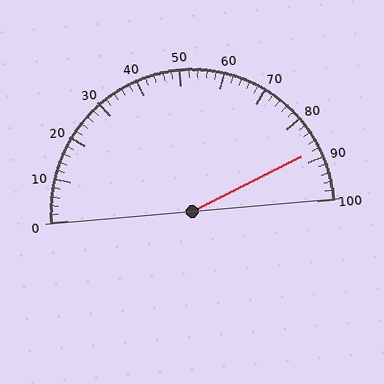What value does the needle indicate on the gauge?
The needle indicates approximately 88.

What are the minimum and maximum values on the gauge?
The gauge ranges from 0 to 100.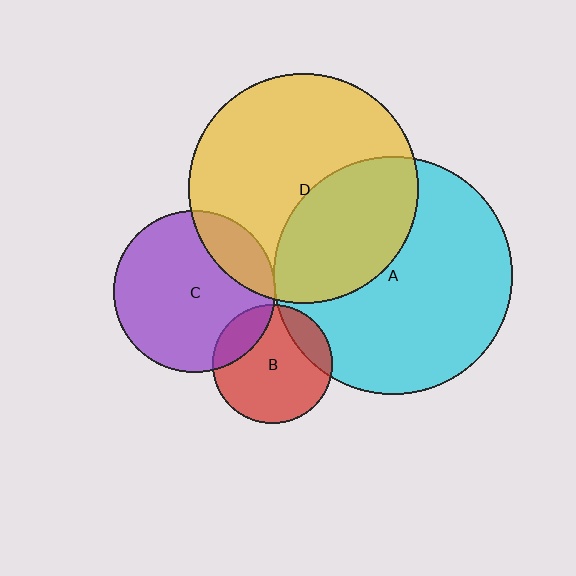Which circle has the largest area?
Circle A (cyan).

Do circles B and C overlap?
Yes.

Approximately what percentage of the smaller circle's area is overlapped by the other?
Approximately 20%.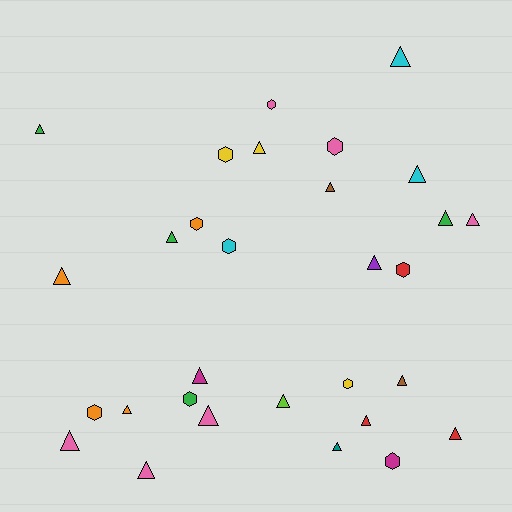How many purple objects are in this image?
There is 1 purple object.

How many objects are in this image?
There are 30 objects.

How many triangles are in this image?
There are 20 triangles.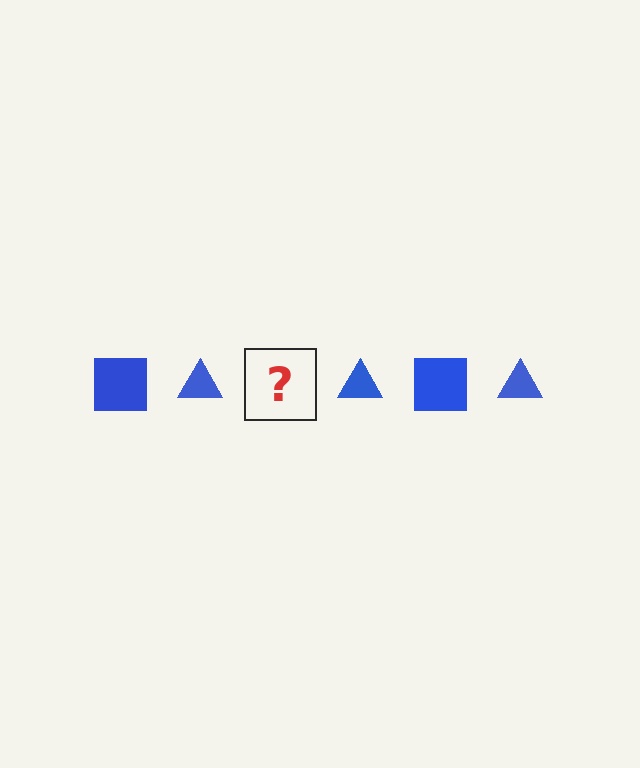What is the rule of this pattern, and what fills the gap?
The rule is that the pattern cycles through square, triangle shapes in blue. The gap should be filled with a blue square.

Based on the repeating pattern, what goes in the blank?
The blank should be a blue square.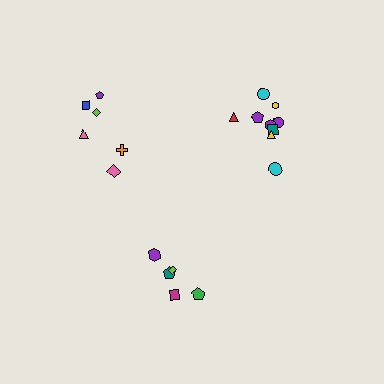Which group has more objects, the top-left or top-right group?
The top-right group.